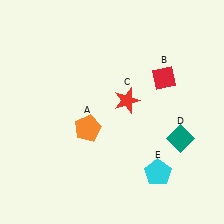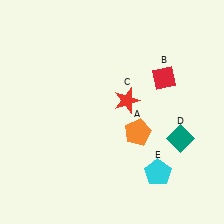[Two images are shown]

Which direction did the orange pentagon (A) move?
The orange pentagon (A) moved right.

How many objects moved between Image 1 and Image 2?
1 object moved between the two images.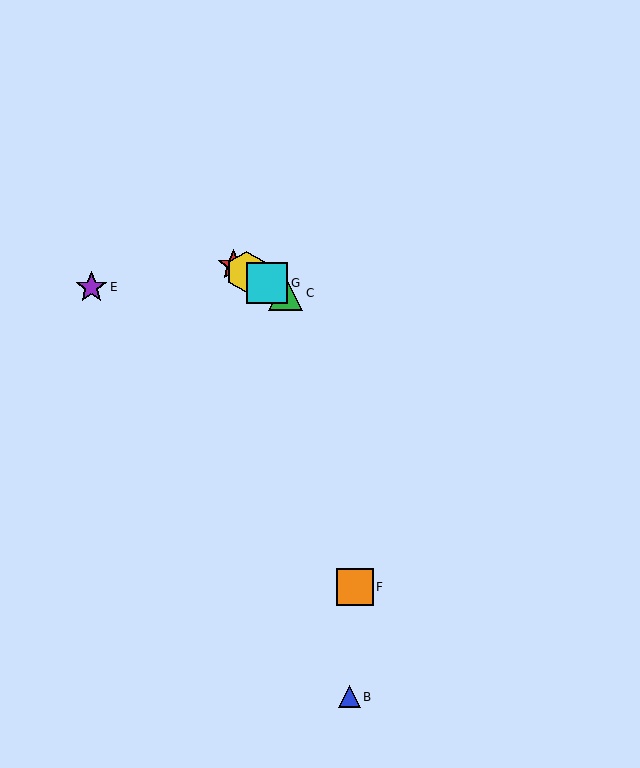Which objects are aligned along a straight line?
Objects A, C, D, G are aligned along a straight line.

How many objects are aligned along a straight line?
4 objects (A, C, D, G) are aligned along a straight line.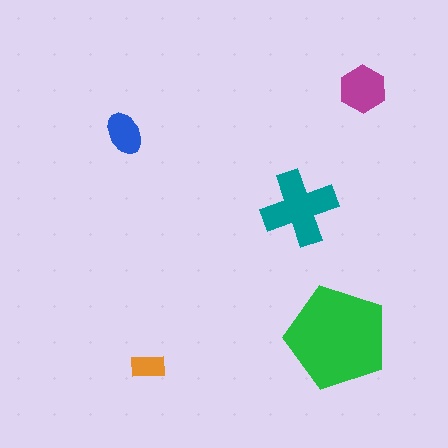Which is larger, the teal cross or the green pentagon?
The green pentagon.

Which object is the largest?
The green pentagon.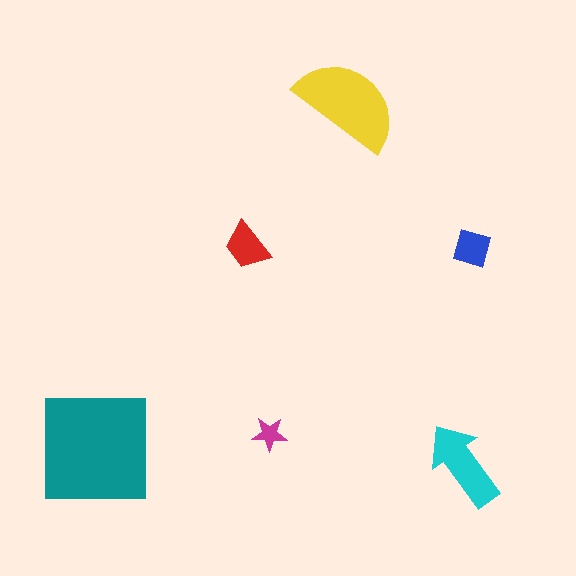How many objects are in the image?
There are 6 objects in the image.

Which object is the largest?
The teal square.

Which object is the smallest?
The magenta star.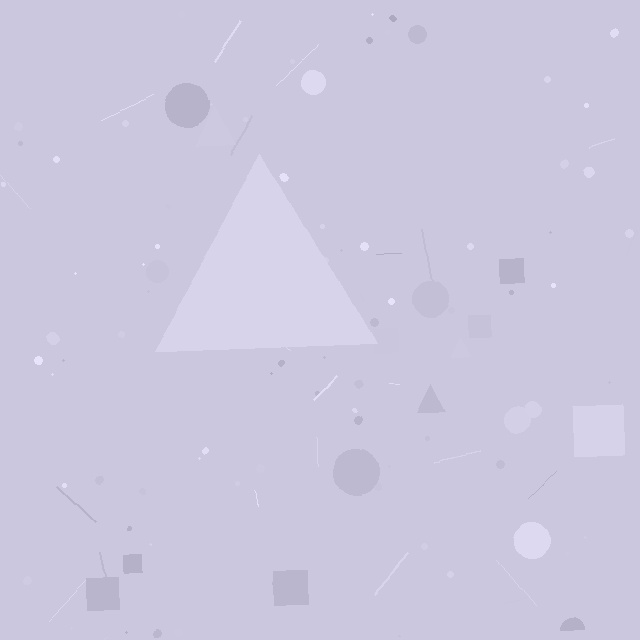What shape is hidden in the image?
A triangle is hidden in the image.